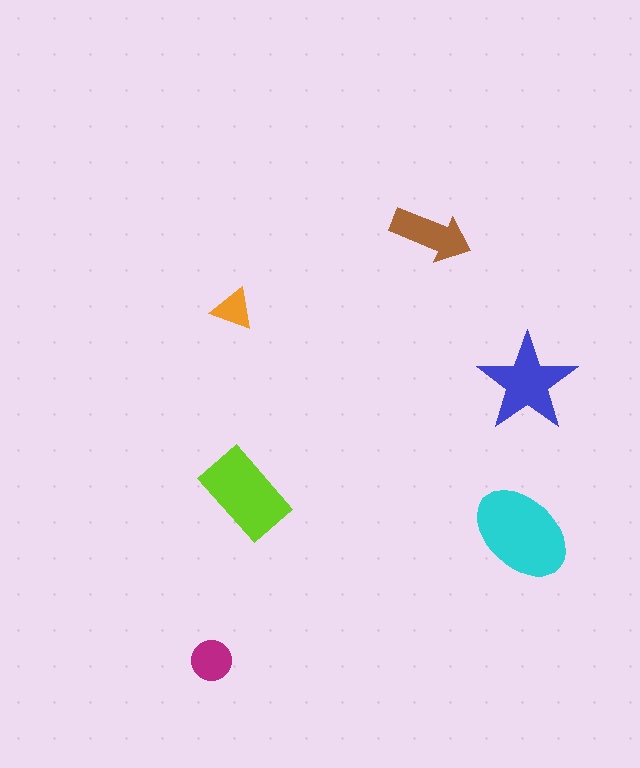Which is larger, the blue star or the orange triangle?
The blue star.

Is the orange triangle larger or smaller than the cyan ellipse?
Smaller.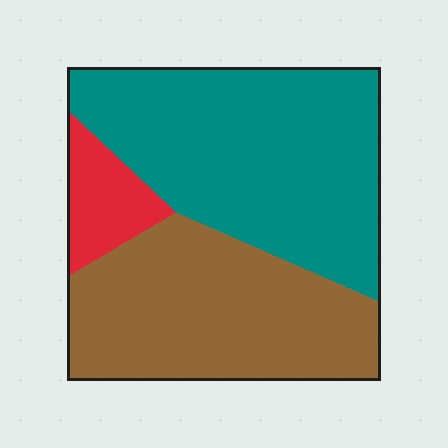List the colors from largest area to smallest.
From largest to smallest: teal, brown, red.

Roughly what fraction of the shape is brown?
Brown covers roughly 40% of the shape.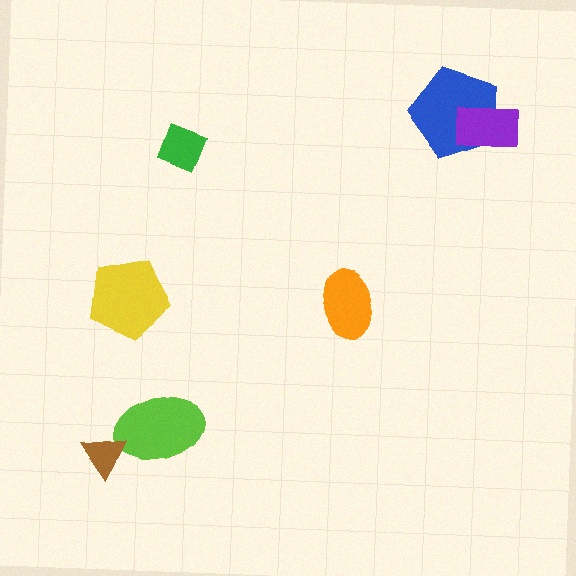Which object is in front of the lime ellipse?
The brown triangle is in front of the lime ellipse.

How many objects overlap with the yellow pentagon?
0 objects overlap with the yellow pentagon.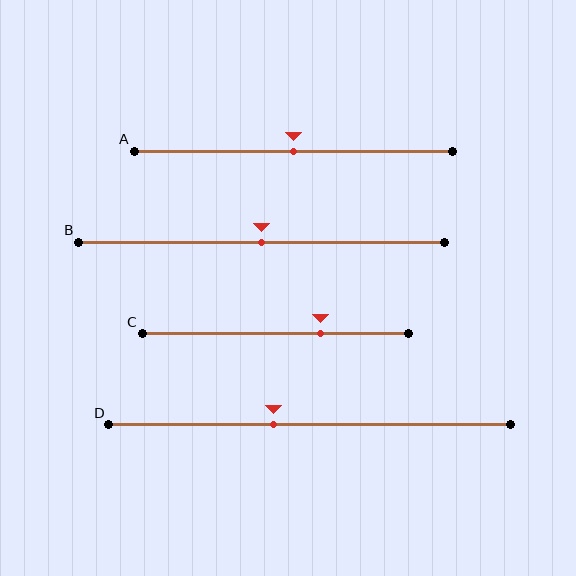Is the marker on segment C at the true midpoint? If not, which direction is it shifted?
No, the marker on segment C is shifted to the right by about 17% of the segment length.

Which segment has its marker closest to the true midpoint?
Segment A has its marker closest to the true midpoint.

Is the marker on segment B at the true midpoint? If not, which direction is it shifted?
Yes, the marker on segment B is at the true midpoint.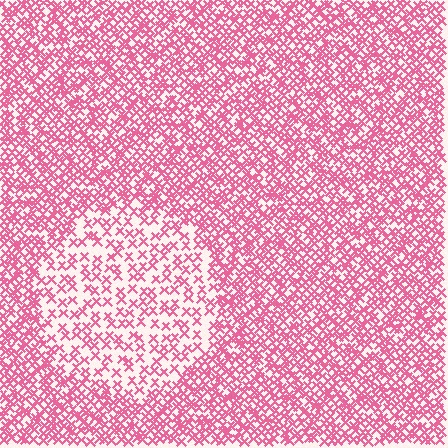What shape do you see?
I see a circle.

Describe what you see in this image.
The image contains small pink elements arranged at two different densities. A circle-shaped region is visible where the elements are less densely packed than the surrounding area.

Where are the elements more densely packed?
The elements are more densely packed outside the circle boundary.